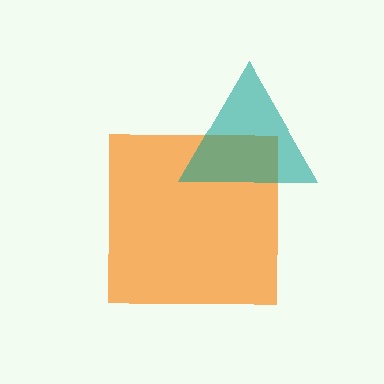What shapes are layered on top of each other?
The layered shapes are: an orange square, a teal triangle.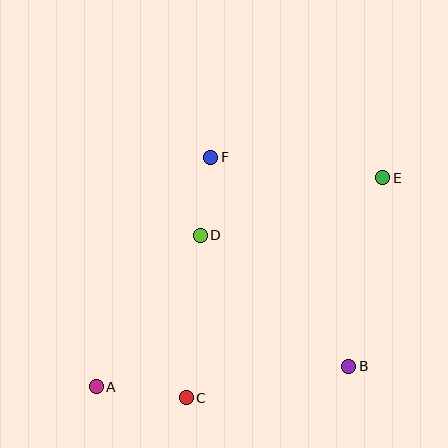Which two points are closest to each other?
Points D and F are closest to each other.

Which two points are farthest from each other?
Points A and E are farthest from each other.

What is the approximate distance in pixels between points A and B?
The distance between A and B is approximately 253 pixels.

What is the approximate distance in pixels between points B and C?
The distance between B and C is approximately 165 pixels.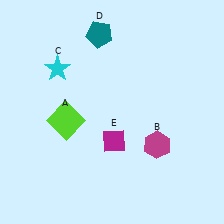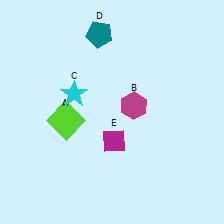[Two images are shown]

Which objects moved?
The objects that moved are: the magenta hexagon (B), the cyan star (C).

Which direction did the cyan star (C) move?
The cyan star (C) moved down.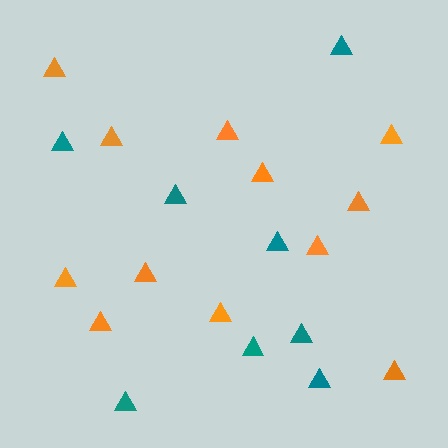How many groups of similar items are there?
There are 2 groups: one group of teal triangles (8) and one group of orange triangles (12).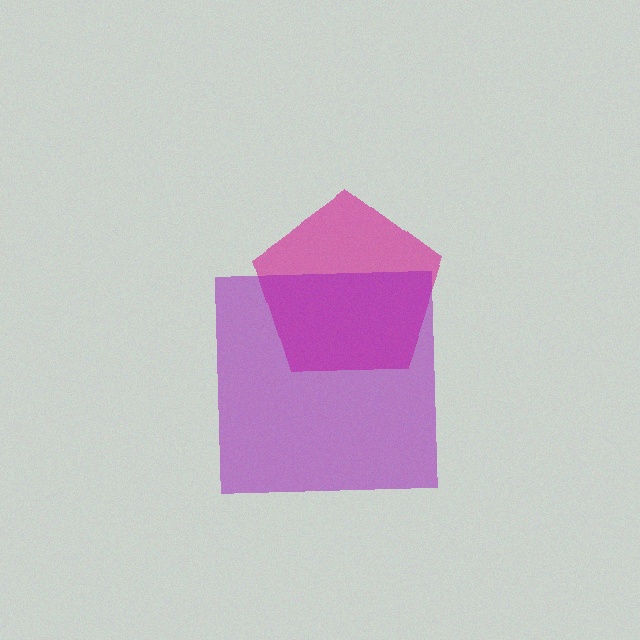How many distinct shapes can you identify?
There are 2 distinct shapes: a magenta pentagon, a purple square.